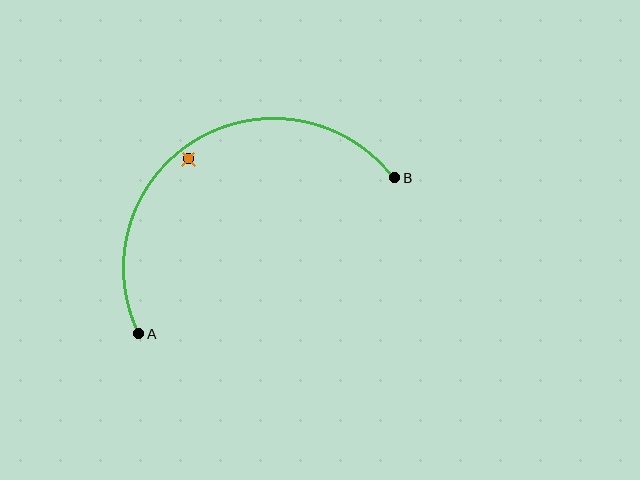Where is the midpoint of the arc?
The arc midpoint is the point on the curve farthest from the straight line joining A and B. It sits above that line.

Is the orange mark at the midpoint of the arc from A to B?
No — the orange mark does not lie on the arc at all. It sits slightly inside the curve.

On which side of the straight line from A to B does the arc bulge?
The arc bulges above the straight line connecting A and B.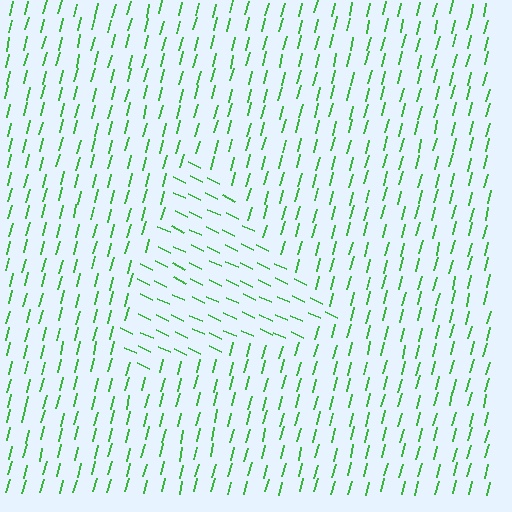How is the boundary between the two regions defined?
The boundary is defined purely by a change in line orientation (approximately 79 degrees difference). All lines are the same color and thickness.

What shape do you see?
I see a triangle.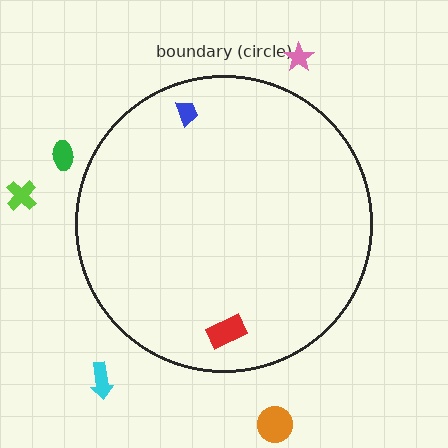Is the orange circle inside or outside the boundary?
Outside.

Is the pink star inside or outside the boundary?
Outside.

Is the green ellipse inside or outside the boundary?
Outside.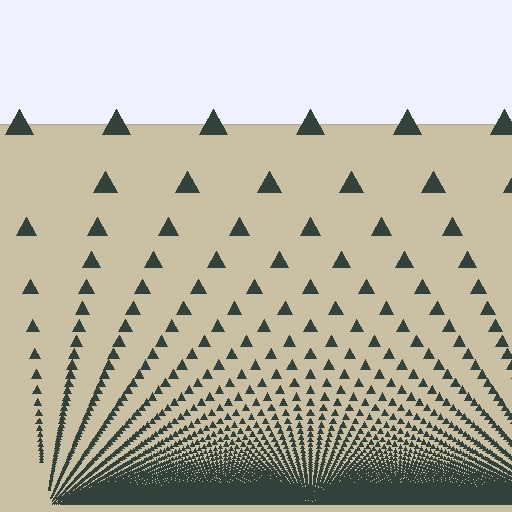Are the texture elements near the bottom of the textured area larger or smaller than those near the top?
Smaller. The gradient is inverted — elements near the bottom are smaller and denser.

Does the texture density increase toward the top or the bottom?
Density increases toward the bottom.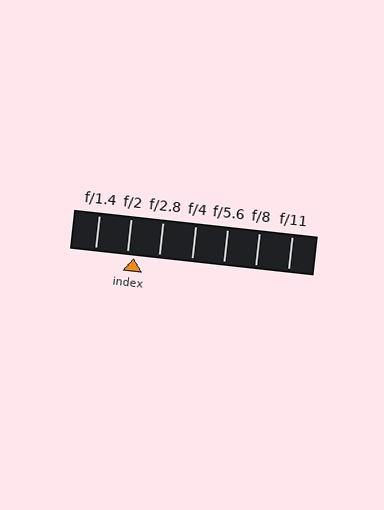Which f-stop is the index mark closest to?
The index mark is closest to f/2.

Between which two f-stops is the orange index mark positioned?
The index mark is between f/2 and f/2.8.